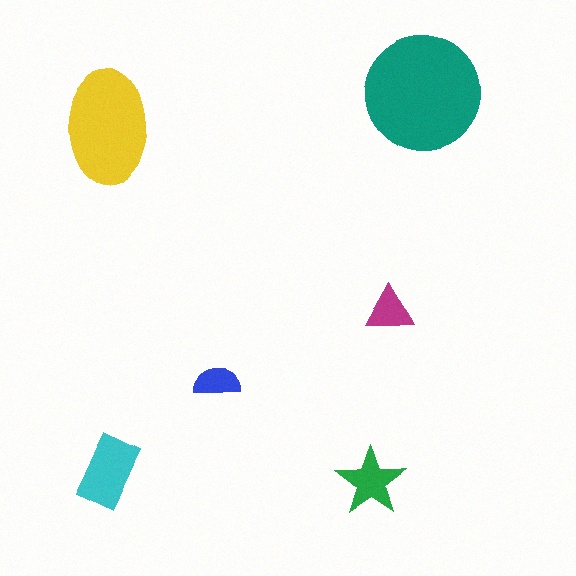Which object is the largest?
The teal circle.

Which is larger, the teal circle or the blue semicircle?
The teal circle.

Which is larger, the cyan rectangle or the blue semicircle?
The cyan rectangle.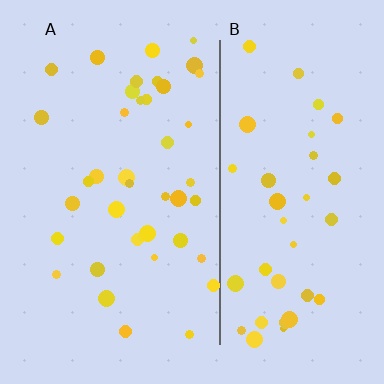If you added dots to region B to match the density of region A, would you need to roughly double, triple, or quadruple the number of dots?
Approximately double.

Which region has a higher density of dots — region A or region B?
A (the left).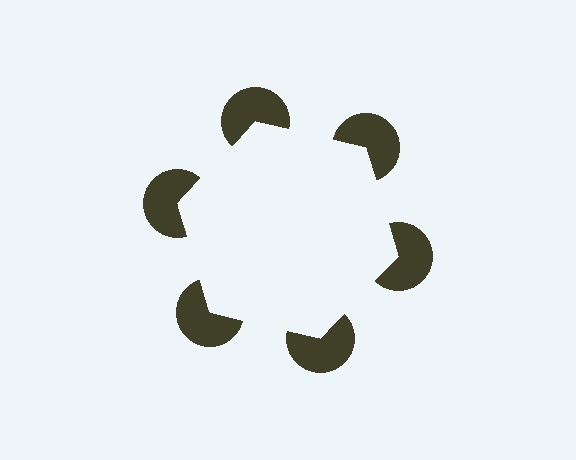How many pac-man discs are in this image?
There are 6 — one at each vertex of the illusory hexagon.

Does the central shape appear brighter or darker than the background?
It typically appears slightly brighter than the background, even though no actual brightness change is drawn.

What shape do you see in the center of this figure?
An illusory hexagon — its edges are inferred from the aligned wedge cuts in the pac-man discs, not physically drawn.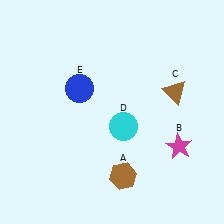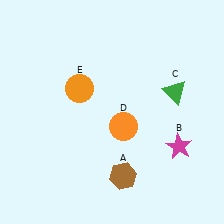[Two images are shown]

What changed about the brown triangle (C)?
In Image 1, C is brown. In Image 2, it changed to green.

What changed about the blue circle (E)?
In Image 1, E is blue. In Image 2, it changed to orange.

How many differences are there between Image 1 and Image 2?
There are 3 differences between the two images.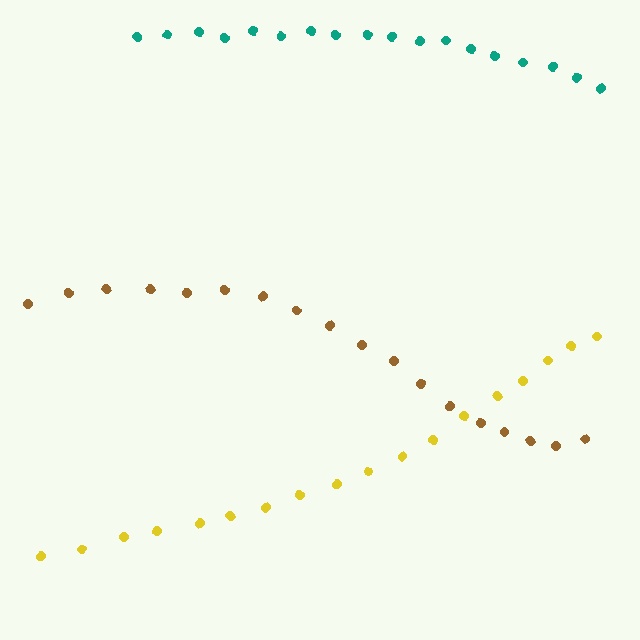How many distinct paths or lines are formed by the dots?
There are 3 distinct paths.